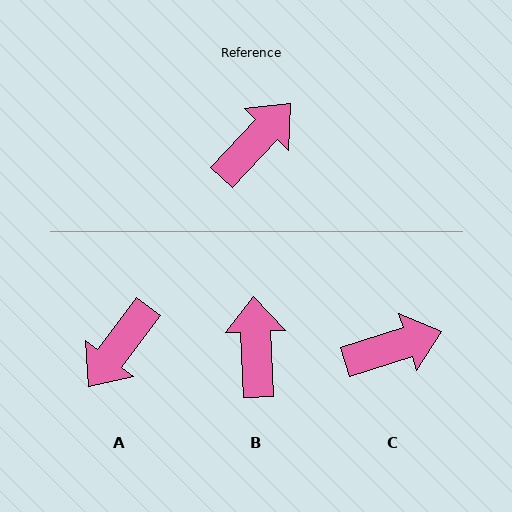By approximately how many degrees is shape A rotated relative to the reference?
Approximately 174 degrees clockwise.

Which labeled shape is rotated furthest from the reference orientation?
A, about 174 degrees away.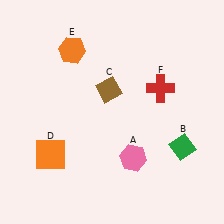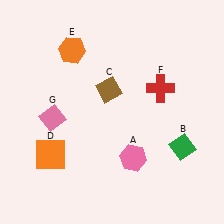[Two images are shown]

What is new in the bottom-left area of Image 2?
A pink diamond (G) was added in the bottom-left area of Image 2.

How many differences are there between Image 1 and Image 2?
There is 1 difference between the two images.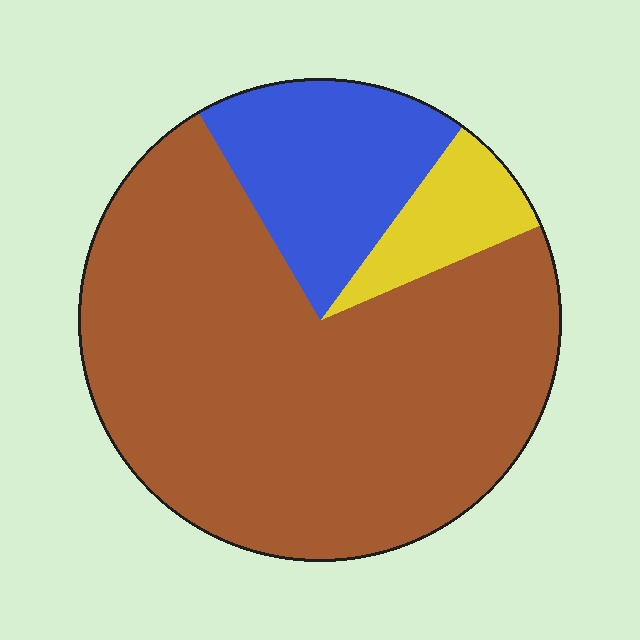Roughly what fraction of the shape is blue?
Blue takes up less than a quarter of the shape.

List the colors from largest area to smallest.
From largest to smallest: brown, blue, yellow.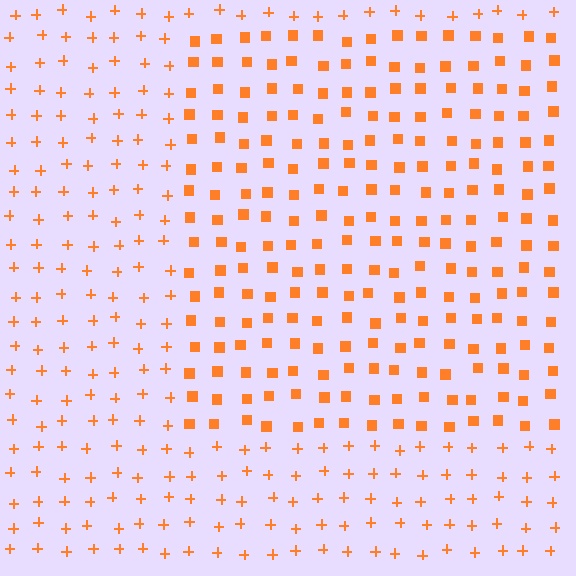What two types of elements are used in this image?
The image uses squares inside the rectangle region and plus signs outside it.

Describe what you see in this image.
The image is filled with small orange elements arranged in a uniform grid. A rectangle-shaped region contains squares, while the surrounding area contains plus signs. The boundary is defined purely by the change in element shape.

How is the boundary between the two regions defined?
The boundary is defined by a change in element shape: squares inside vs. plus signs outside. All elements share the same color and spacing.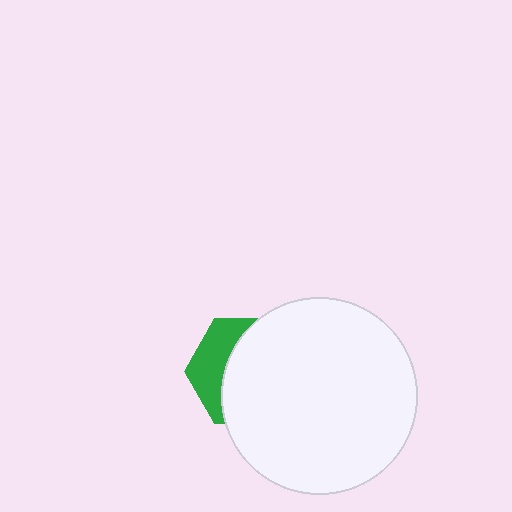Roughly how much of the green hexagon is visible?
A small part of it is visible (roughly 34%).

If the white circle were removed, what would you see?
You would see the complete green hexagon.